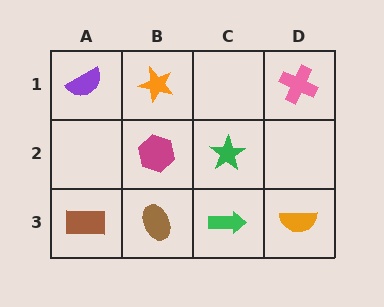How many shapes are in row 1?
3 shapes.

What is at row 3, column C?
A green arrow.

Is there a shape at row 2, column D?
No, that cell is empty.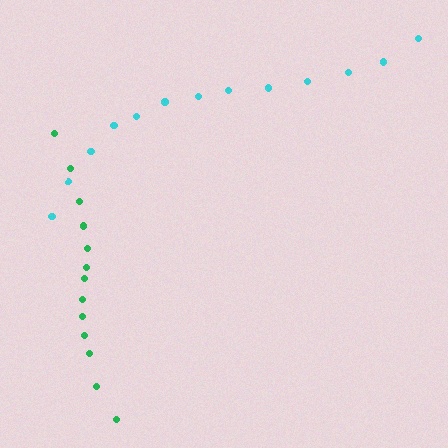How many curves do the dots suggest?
There are 2 distinct paths.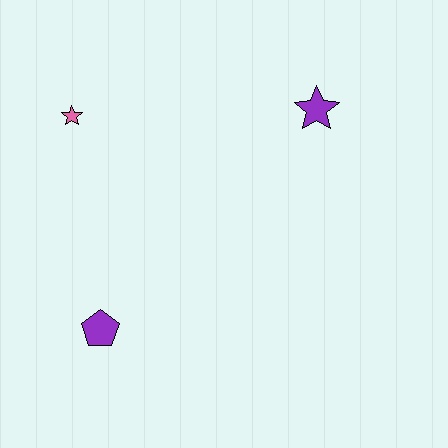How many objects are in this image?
There are 3 objects.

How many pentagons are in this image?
There is 1 pentagon.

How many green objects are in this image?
There are no green objects.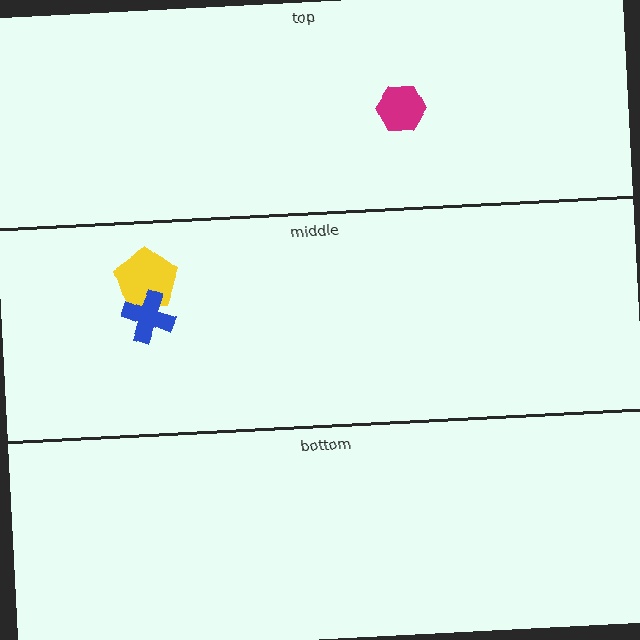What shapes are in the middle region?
The yellow pentagon, the blue cross.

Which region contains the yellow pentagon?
The middle region.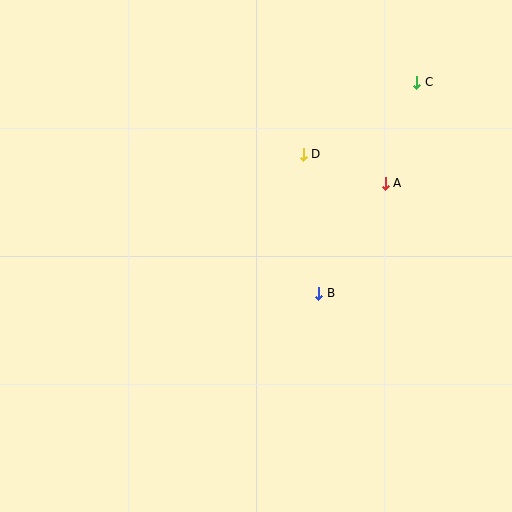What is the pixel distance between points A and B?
The distance between A and B is 129 pixels.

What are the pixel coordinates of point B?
Point B is at (319, 293).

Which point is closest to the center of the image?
Point B at (319, 293) is closest to the center.